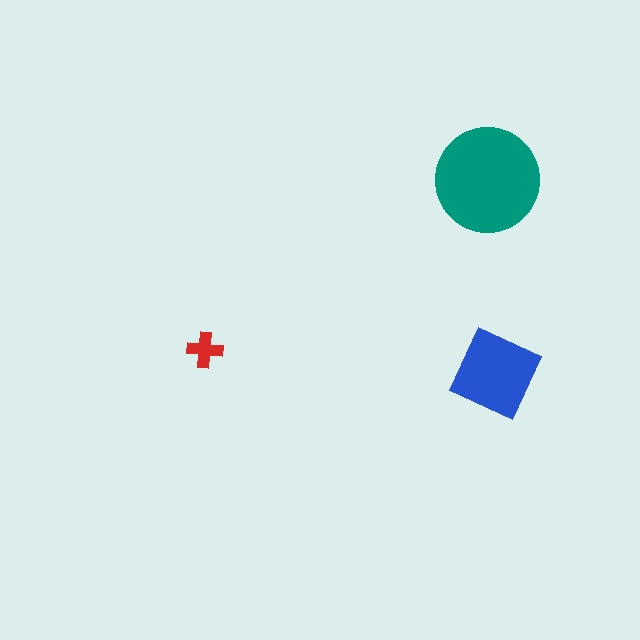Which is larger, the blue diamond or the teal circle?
The teal circle.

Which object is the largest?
The teal circle.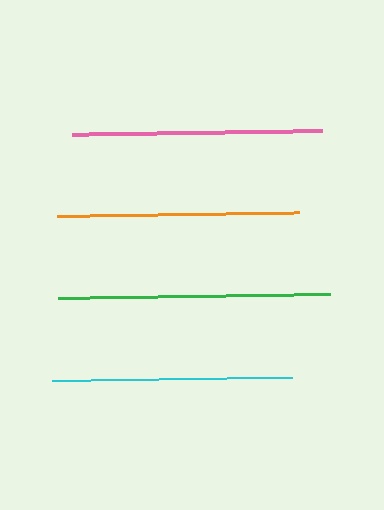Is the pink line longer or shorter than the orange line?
The pink line is longer than the orange line.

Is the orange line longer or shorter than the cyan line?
The orange line is longer than the cyan line.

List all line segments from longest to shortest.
From longest to shortest: green, pink, orange, cyan.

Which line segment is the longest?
The green line is the longest at approximately 271 pixels.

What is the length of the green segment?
The green segment is approximately 271 pixels long.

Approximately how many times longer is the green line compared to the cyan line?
The green line is approximately 1.1 times the length of the cyan line.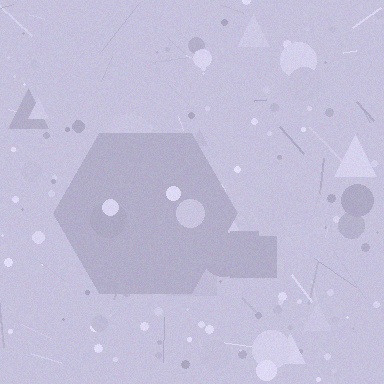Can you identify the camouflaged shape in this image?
The camouflaged shape is a hexagon.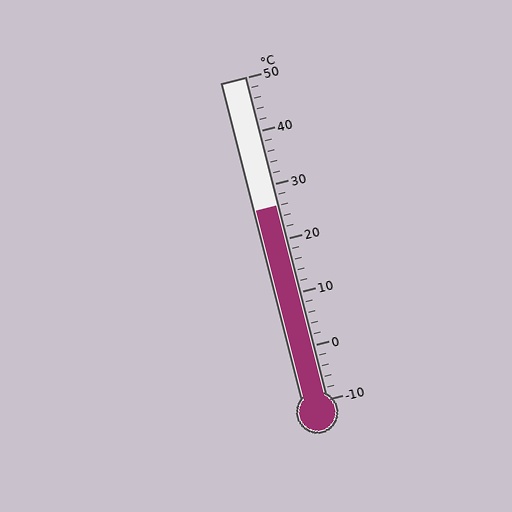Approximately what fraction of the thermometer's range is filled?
The thermometer is filled to approximately 60% of its range.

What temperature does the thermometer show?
The thermometer shows approximately 26°C.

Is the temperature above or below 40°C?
The temperature is below 40°C.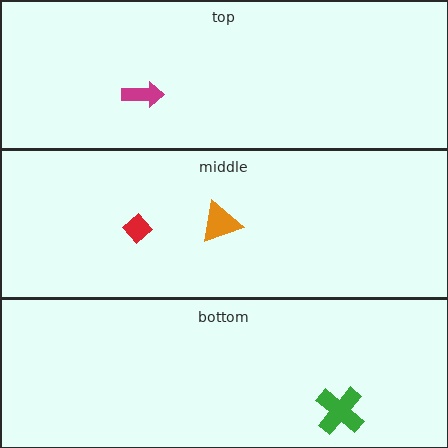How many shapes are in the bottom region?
1.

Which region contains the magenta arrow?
The top region.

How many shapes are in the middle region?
2.